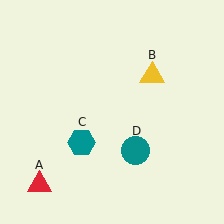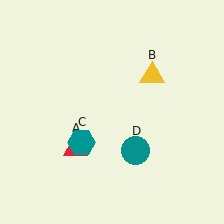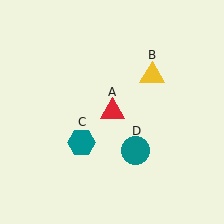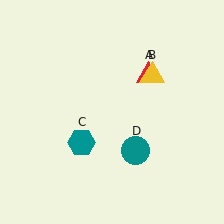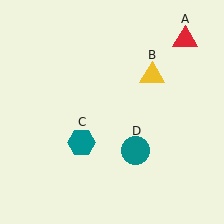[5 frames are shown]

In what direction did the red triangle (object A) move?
The red triangle (object A) moved up and to the right.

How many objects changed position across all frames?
1 object changed position: red triangle (object A).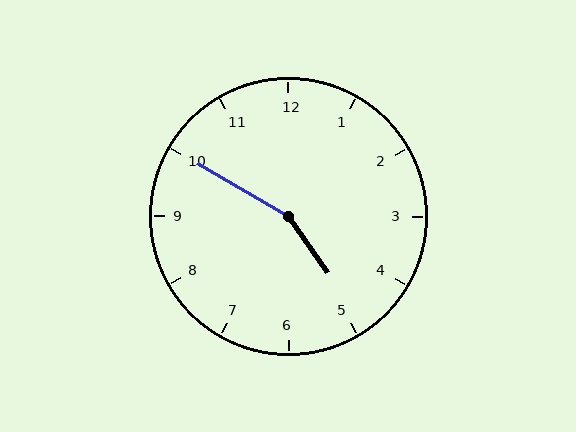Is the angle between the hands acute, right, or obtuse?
It is obtuse.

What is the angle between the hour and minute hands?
Approximately 155 degrees.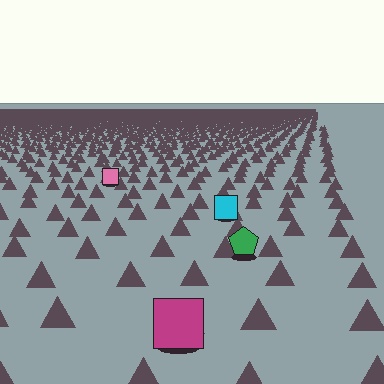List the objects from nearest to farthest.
From nearest to farthest: the magenta square, the green pentagon, the cyan square, the pink square.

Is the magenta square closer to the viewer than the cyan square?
Yes. The magenta square is closer — you can tell from the texture gradient: the ground texture is coarser near it.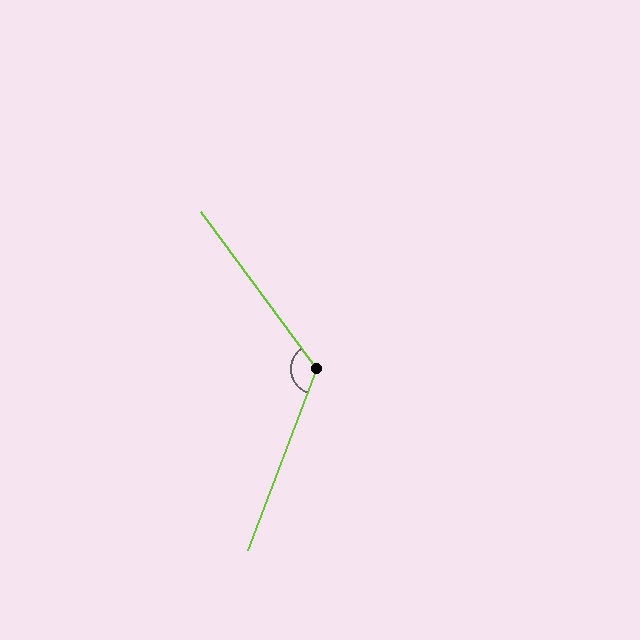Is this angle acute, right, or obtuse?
It is obtuse.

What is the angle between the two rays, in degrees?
Approximately 123 degrees.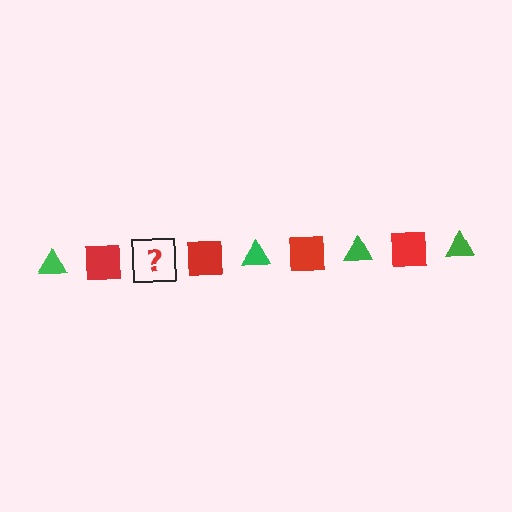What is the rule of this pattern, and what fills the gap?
The rule is that the pattern alternates between green triangle and red square. The gap should be filled with a green triangle.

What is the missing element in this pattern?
The missing element is a green triangle.